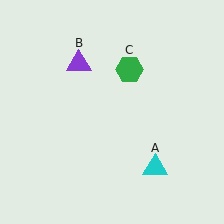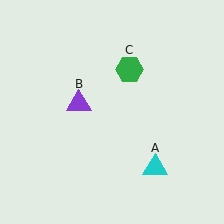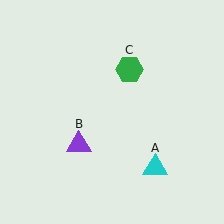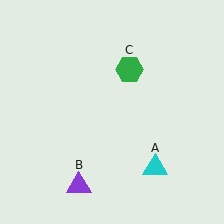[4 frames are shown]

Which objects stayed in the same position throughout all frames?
Cyan triangle (object A) and green hexagon (object C) remained stationary.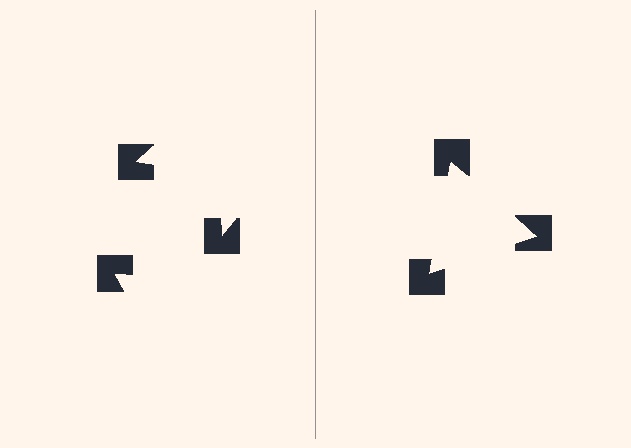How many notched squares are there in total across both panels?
6 — 3 on each side.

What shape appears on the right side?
An illusory triangle.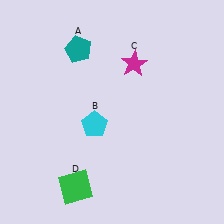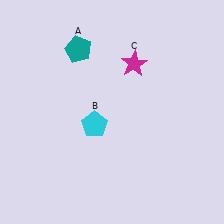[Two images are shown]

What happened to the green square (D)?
The green square (D) was removed in Image 2. It was in the bottom-left area of Image 1.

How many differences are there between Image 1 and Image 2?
There is 1 difference between the two images.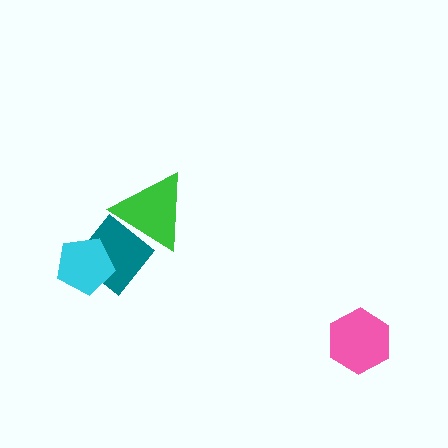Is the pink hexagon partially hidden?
No, no other shape covers it.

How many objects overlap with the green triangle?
1 object overlaps with the green triangle.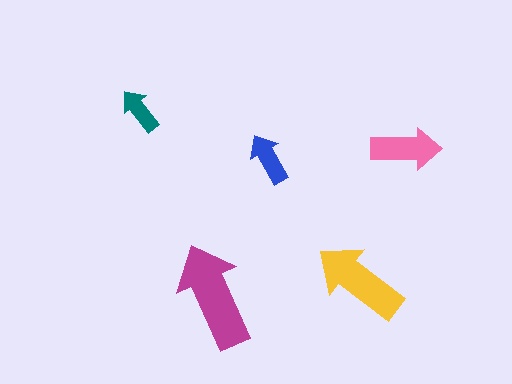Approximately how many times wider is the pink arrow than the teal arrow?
About 1.5 times wider.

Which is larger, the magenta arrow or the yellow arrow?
The magenta one.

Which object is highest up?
The teal arrow is topmost.